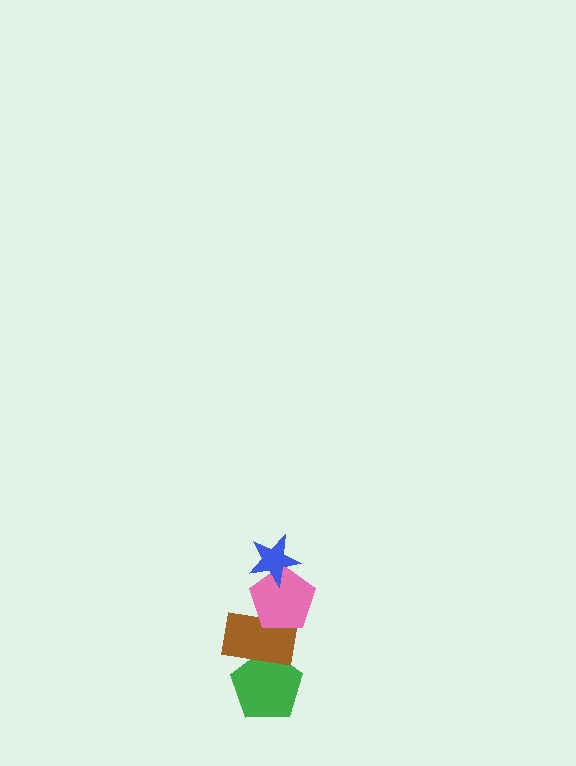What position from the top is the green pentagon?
The green pentagon is 4th from the top.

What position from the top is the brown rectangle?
The brown rectangle is 3rd from the top.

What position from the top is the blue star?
The blue star is 1st from the top.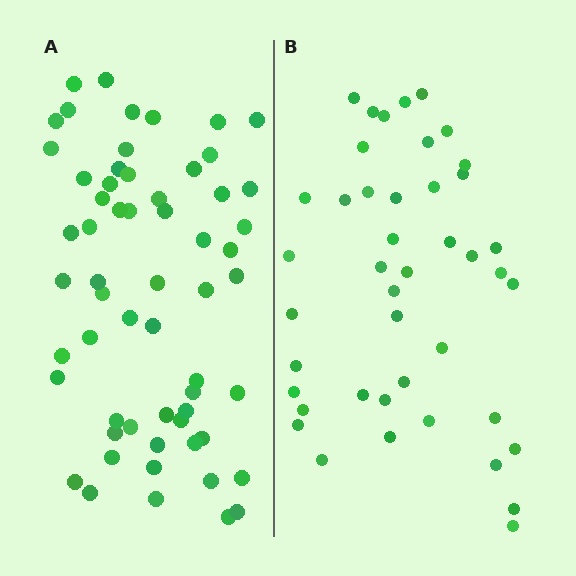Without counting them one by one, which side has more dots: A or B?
Region A (the left region) has more dots.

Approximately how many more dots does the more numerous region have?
Region A has approximately 15 more dots than region B.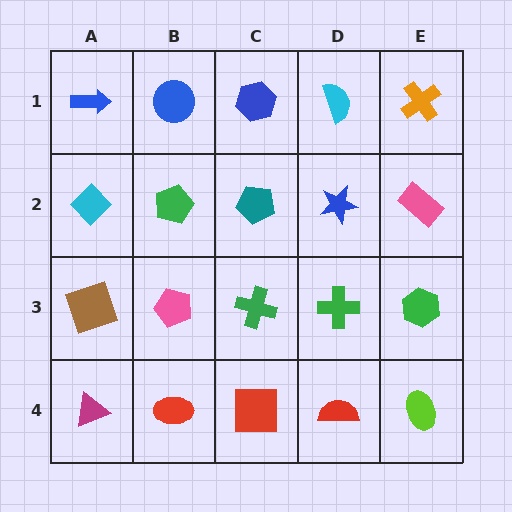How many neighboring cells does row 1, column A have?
2.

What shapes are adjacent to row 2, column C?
A blue hexagon (row 1, column C), a green cross (row 3, column C), a green pentagon (row 2, column B), a blue star (row 2, column D).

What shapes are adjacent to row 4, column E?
A green hexagon (row 3, column E), a red semicircle (row 4, column D).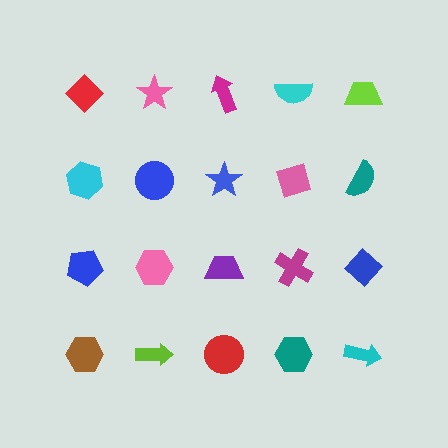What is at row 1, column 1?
A red diamond.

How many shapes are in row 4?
5 shapes.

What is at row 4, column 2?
A lime arrow.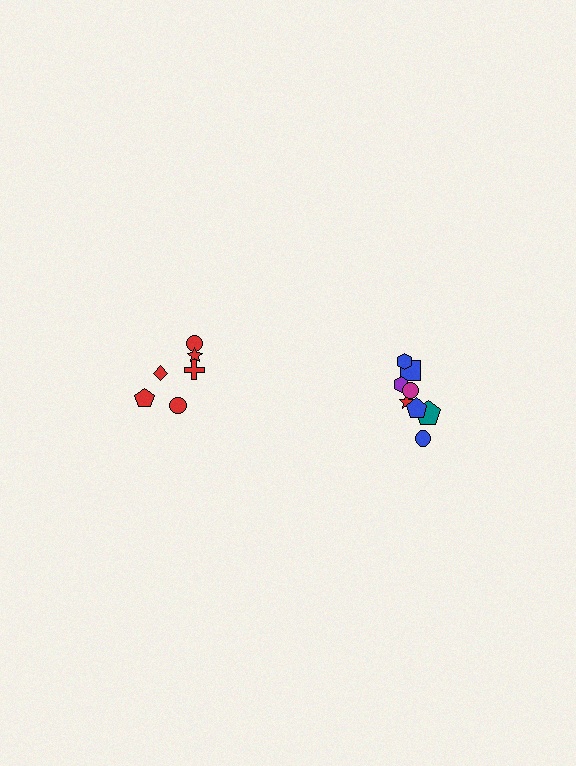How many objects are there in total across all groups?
There are 14 objects.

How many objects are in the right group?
There are 8 objects.